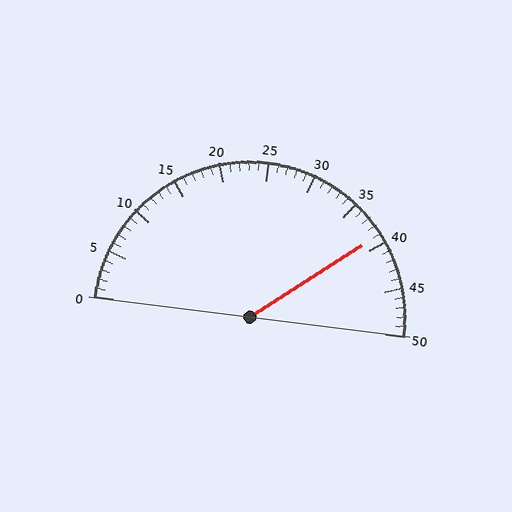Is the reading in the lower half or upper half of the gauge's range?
The reading is in the upper half of the range (0 to 50).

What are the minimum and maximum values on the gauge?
The gauge ranges from 0 to 50.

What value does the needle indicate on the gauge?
The needle indicates approximately 39.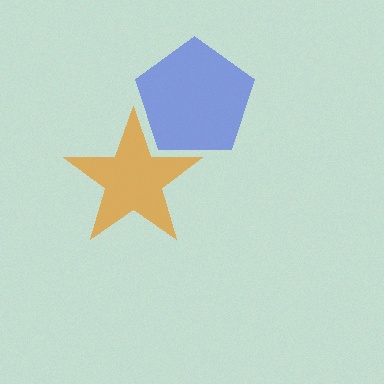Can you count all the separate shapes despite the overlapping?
Yes, there are 2 separate shapes.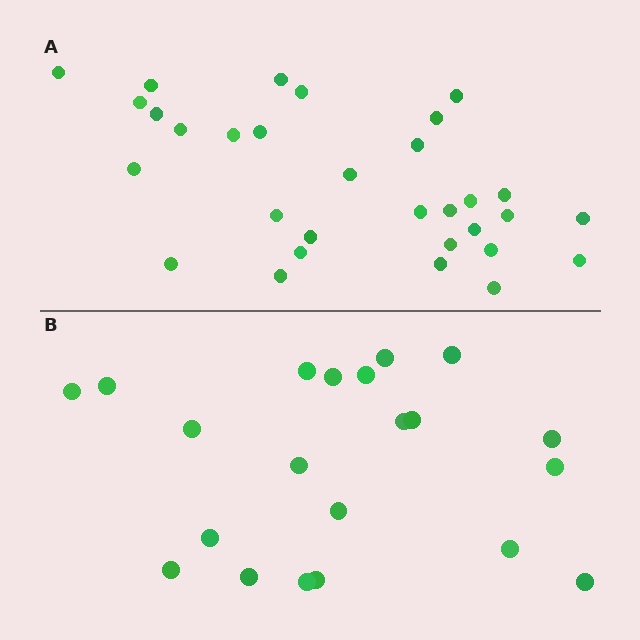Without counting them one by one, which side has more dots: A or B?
Region A (the top region) has more dots.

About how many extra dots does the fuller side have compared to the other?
Region A has roughly 10 or so more dots than region B.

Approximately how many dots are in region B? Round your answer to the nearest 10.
About 20 dots. (The exact count is 21, which rounds to 20.)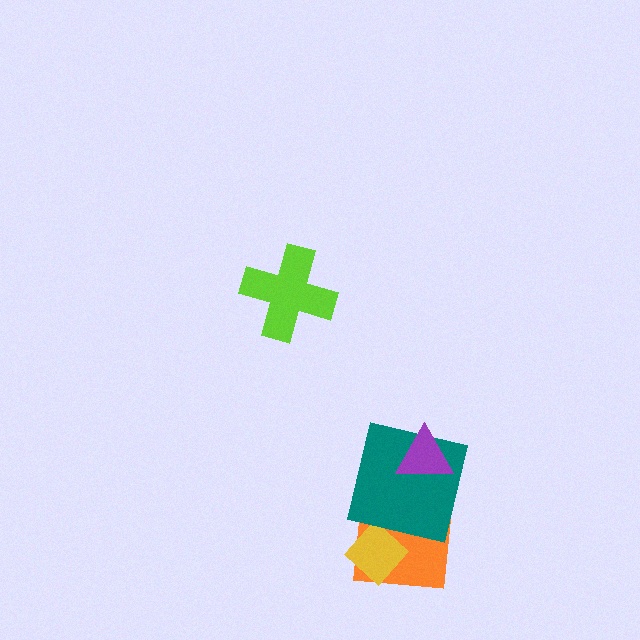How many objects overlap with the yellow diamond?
1 object overlaps with the yellow diamond.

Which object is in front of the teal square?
The purple triangle is in front of the teal square.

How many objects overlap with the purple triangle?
1 object overlaps with the purple triangle.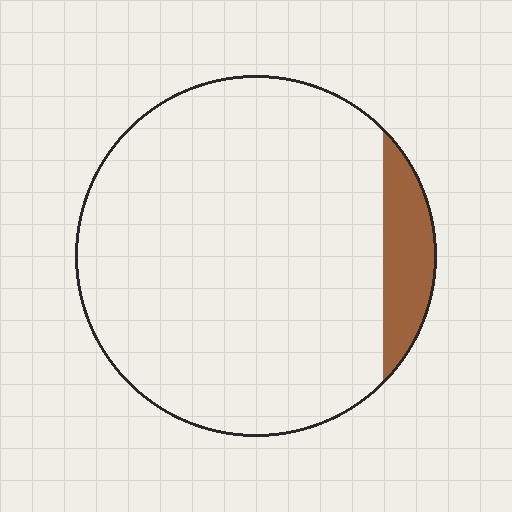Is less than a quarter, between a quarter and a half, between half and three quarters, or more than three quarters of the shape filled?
Less than a quarter.